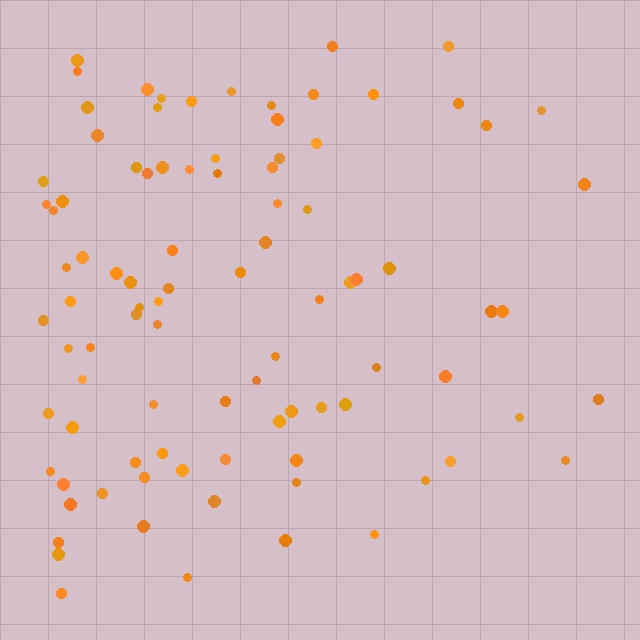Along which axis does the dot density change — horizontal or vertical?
Horizontal.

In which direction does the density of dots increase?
From right to left, with the left side densest.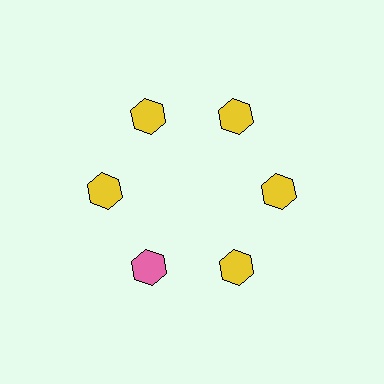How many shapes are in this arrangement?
There are 6 shapes arranged in a ring pattern.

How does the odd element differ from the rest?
It has a different color: pink instead of yellow.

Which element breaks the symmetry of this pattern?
The pink hexagon at roughly the 7 o'clock position breaks the symmetry. All other shapes are yellow hexagons.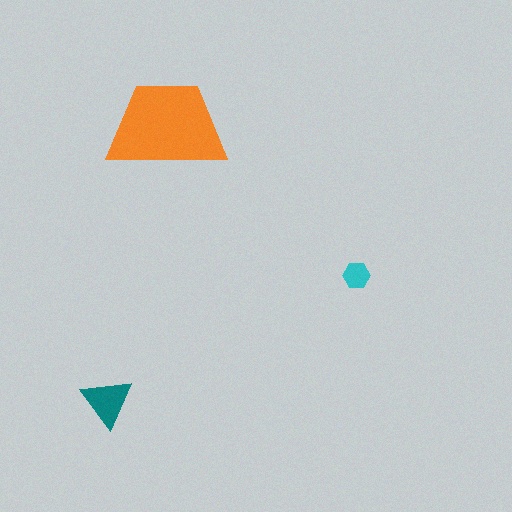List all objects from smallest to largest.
The cyan hexagon, the teal triangle, the orange trapezoid.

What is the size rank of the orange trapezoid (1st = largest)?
1st.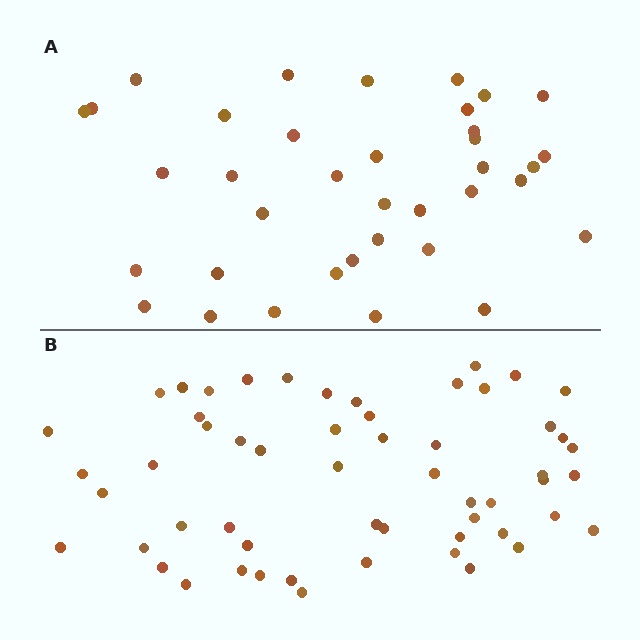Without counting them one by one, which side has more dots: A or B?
Region B (the bottom region) has more dots.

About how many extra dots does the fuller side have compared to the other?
Region B has approximately 20 more dots than region A.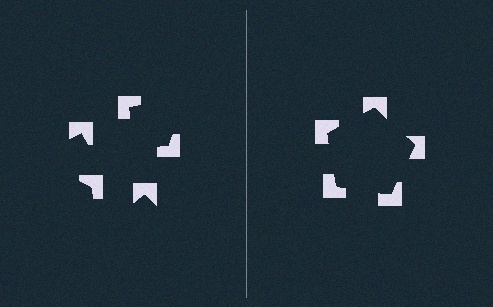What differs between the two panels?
The notched squares are positioned identically on both sides; only the wedge orientations differ. On the right they align to a pentagon; on the left they are misaligned.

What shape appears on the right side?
An illusory pentagon.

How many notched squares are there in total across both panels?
10 — 5 on each side.